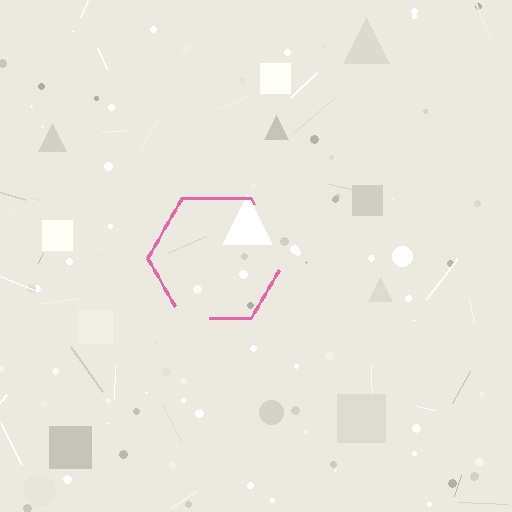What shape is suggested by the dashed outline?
The dashed outline suggests a hexagon.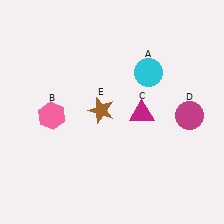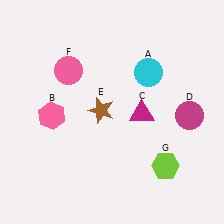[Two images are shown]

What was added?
A pink circle (F), a lime hexagon (G) were added in Image 2.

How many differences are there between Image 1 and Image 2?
There are 2 differences between the two images.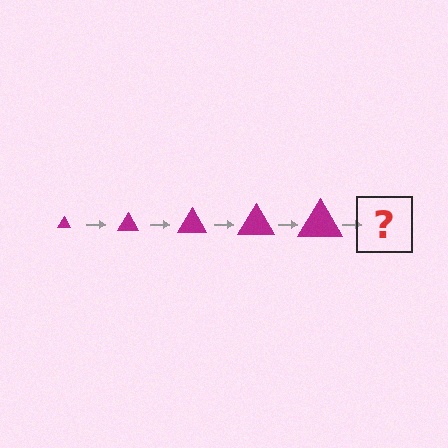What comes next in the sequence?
The next element should be a magenta triangle, larger than the previous one.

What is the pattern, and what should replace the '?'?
The pattern is that the triangle gets progressively larger each step. The '?' should be a magenta triangle, larger than the previous one.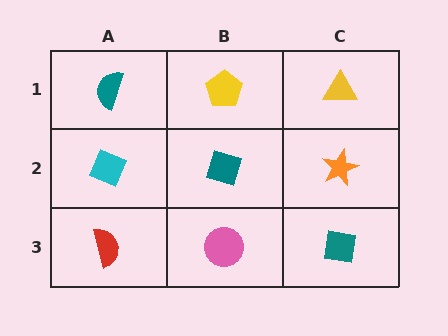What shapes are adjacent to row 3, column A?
A cyan diamond (row 2, column A), a pink circle (row 3, column B).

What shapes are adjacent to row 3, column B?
A teal square (row 2, column B), a red semicircle (row 3, column A), a teal square (row 3, column C).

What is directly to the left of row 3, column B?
A red semicircle.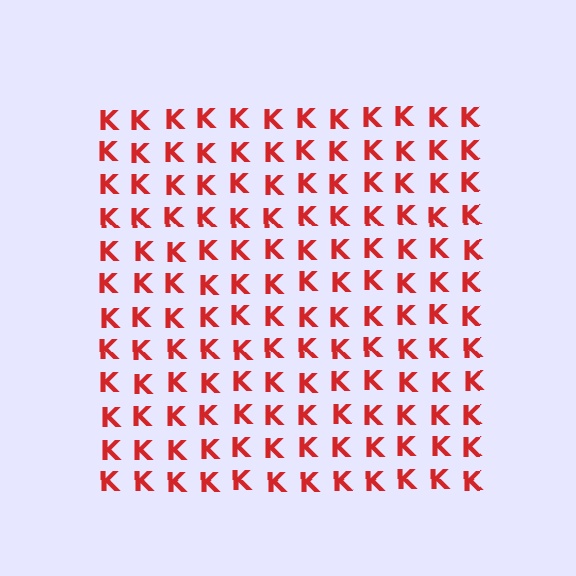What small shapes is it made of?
It is made of small letter K's.